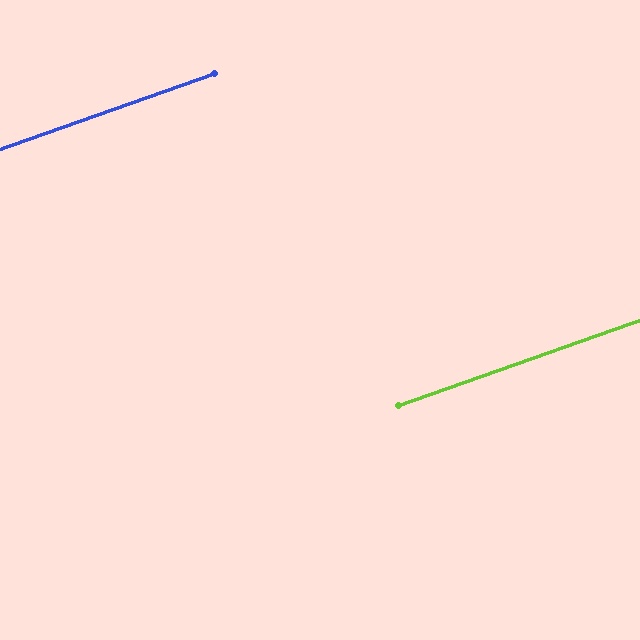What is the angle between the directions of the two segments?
Approximately 0 degrees.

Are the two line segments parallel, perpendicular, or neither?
Parallel — their directions differ by only 0.2°.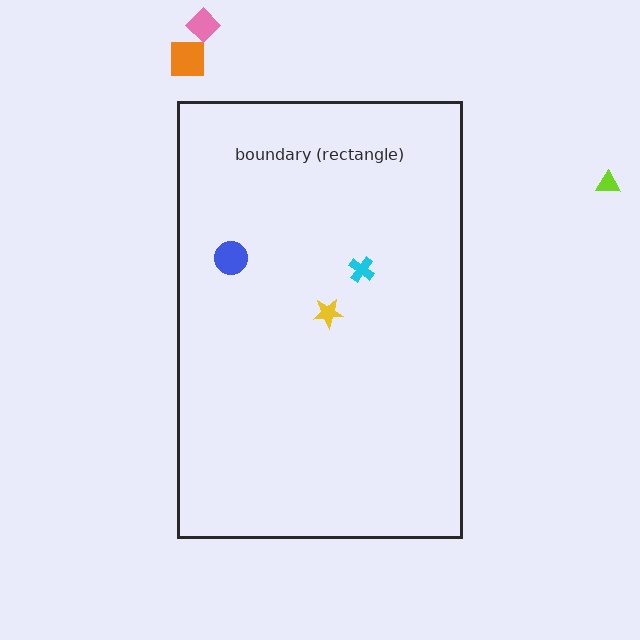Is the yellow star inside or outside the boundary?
Inside.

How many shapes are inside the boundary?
3 inside, 3 outside.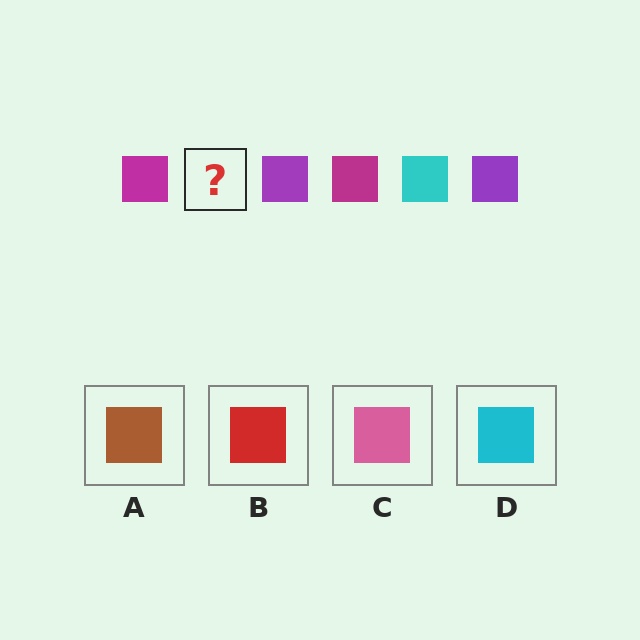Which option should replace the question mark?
Option D.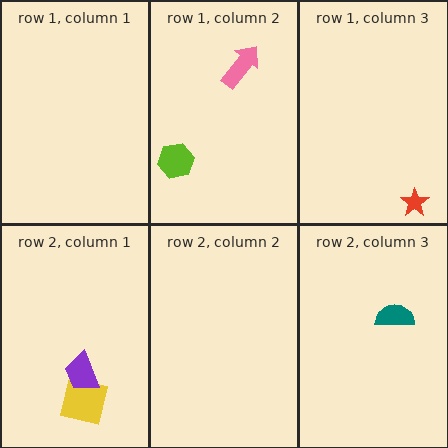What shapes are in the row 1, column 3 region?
The red star.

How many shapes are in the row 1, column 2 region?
2.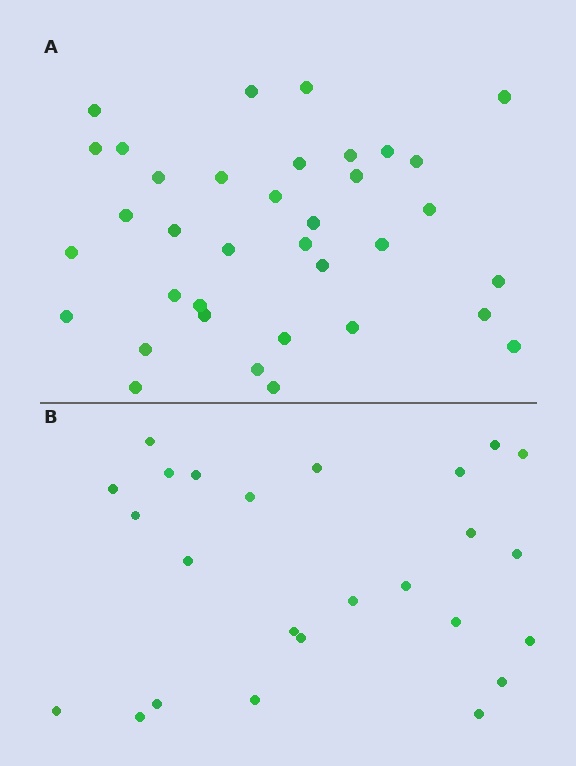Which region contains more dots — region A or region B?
Region A (the top region) has more dots.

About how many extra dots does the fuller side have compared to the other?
Region A has roughly 12 or so more dots than region B.